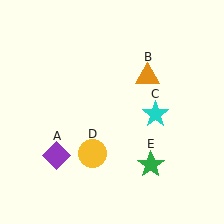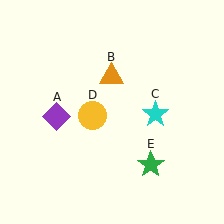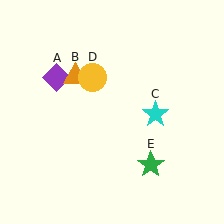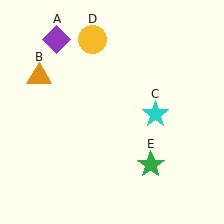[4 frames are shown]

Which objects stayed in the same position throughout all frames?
Cyan star (object C) and green star (object E) remained stationary.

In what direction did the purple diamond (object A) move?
The purple diamond (object A) moved up.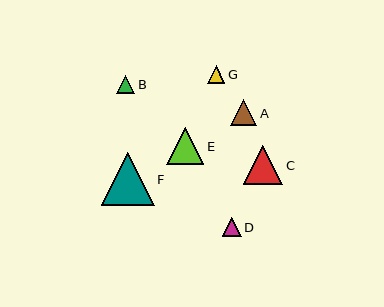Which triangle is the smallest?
Triangle G is the smallest with a size of approximately 17 pixels.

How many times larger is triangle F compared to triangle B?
Triangle F is approximately 2.9 times the size of triangle B.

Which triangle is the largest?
Triangle F is the largest with a size of approximately 53 pixels.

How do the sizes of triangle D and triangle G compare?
Triangle D and triangle G are approximately the same size.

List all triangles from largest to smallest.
From largest to smallest: F, C, E, A, D, B, G.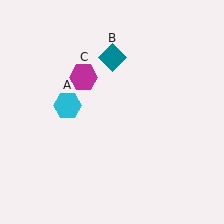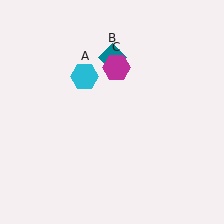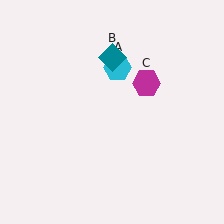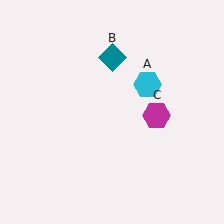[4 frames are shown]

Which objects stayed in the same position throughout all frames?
Teal diamond (object B) remained stationary.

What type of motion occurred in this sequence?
The cyan hexagon (object A), magenta hexagon (object C) rotated clockwise around the center of the scene.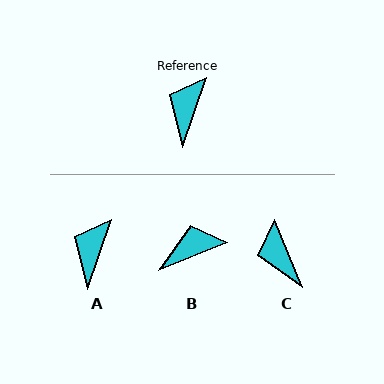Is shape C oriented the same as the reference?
No, it is off by about 41 degrees.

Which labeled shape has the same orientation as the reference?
A.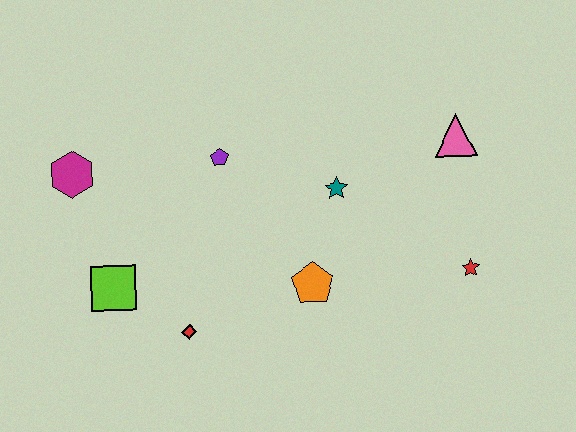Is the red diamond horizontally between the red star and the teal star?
No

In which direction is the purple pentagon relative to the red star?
The purple pentagon is to the left of the red star.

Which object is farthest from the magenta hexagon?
The red star is farthest from the magenta hexagon.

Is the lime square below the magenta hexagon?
Yes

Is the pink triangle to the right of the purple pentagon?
Yes